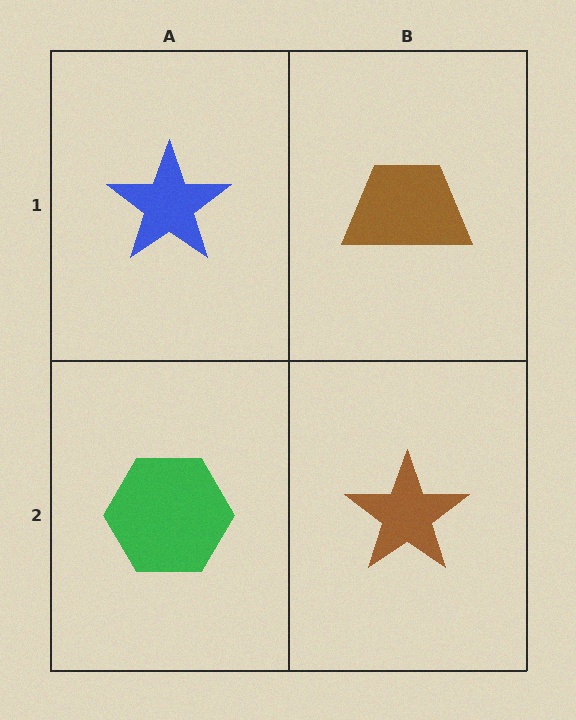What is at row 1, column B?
A brown trapezoid.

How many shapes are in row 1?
2 shapes.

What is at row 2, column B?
A brown star.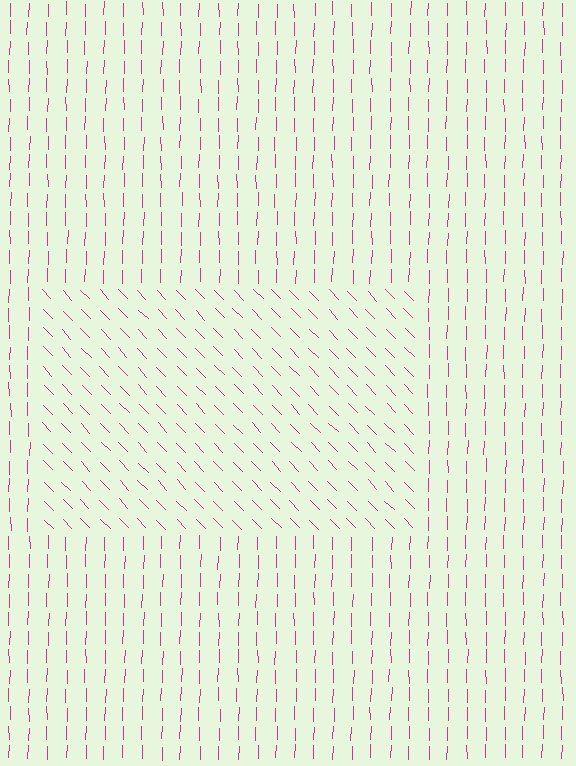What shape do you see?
I see a rectangle.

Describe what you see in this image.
The image is filled with small magenta line segments. A rectangle region in the image has lines oriented differently from the surrounding lines, creating a visible texture boundary.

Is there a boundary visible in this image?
Yes, there is a texture boundary formed by a change in line orientation.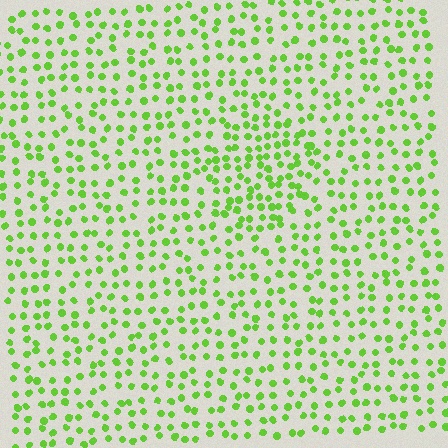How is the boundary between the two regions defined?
The boundary is defined by a change in element density (approximately 1.6x ratio). All elements are the same color, size, and shape.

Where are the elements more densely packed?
The elements are more densely packed inside the diamond boundary.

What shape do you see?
I see a diamond.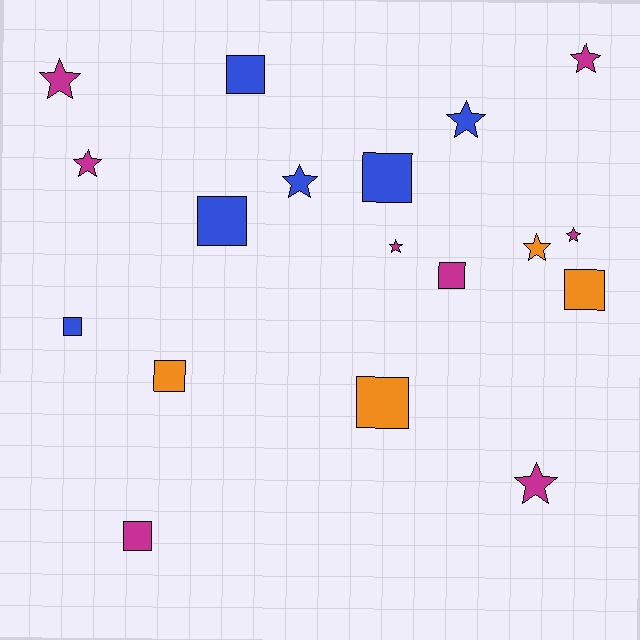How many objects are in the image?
There are 18 objects.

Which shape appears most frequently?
Star, with 9 objects.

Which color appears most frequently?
Magenta, with 8 objects.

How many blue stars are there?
There are 2 blue stars.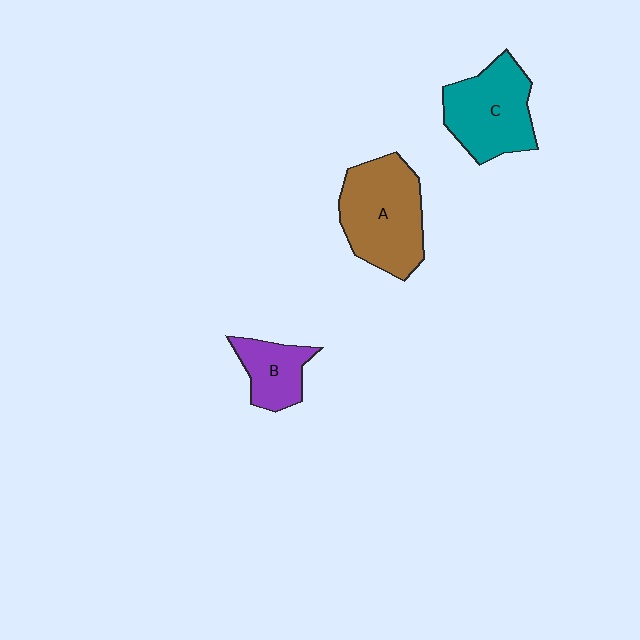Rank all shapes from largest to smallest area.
From largest to smallest: A (brown), C (teal), B (purple).